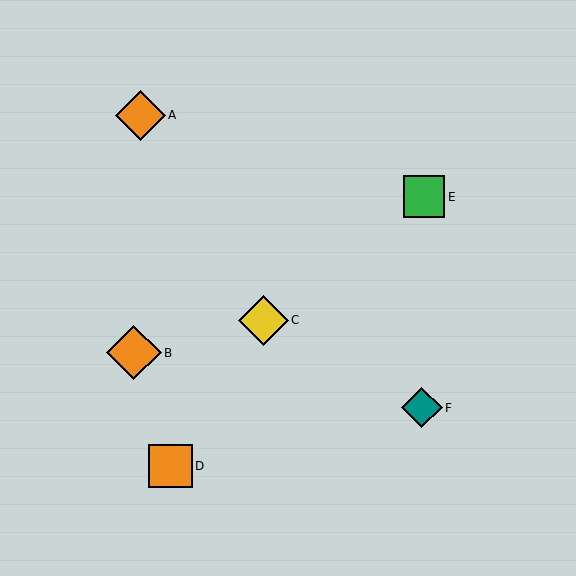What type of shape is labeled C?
Shape C is a yellow diamond.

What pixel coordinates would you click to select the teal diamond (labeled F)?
Click at (422, 408) to select the teal diamond F.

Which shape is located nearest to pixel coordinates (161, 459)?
The orange square (labeled D) at (170, 466) is nearest to that location.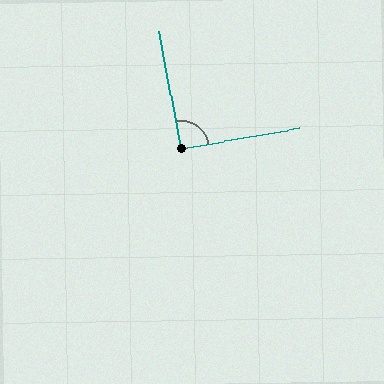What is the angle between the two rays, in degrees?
Approximately 91 degrees.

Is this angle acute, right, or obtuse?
It is approximately a right angle.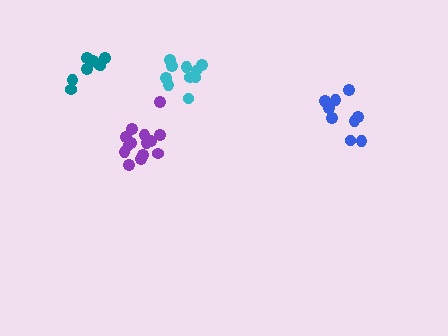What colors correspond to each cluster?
The clusters are colored: cyan, purple, blue, teal.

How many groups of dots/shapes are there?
There are 4 groups.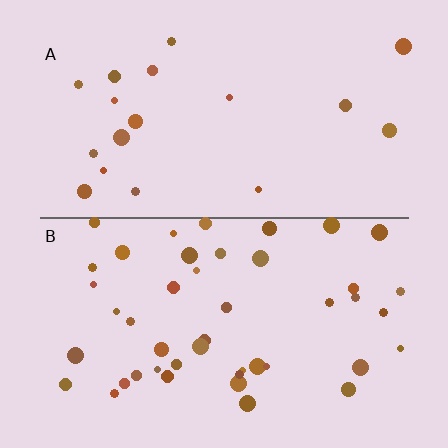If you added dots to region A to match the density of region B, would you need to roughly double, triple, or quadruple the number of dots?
Approximately double.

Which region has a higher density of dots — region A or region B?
B (the bottom).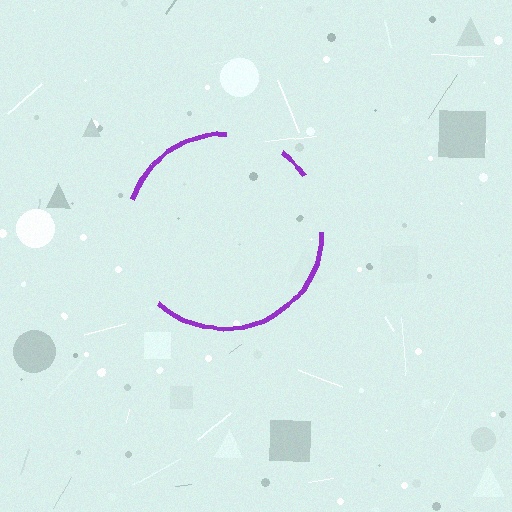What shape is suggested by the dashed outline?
The dashed outline suggests a circle.